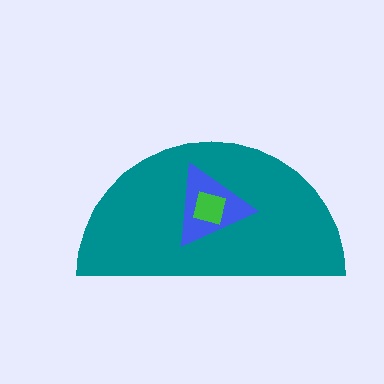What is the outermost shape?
The teal semicircle.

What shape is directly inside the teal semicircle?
The blue triangle.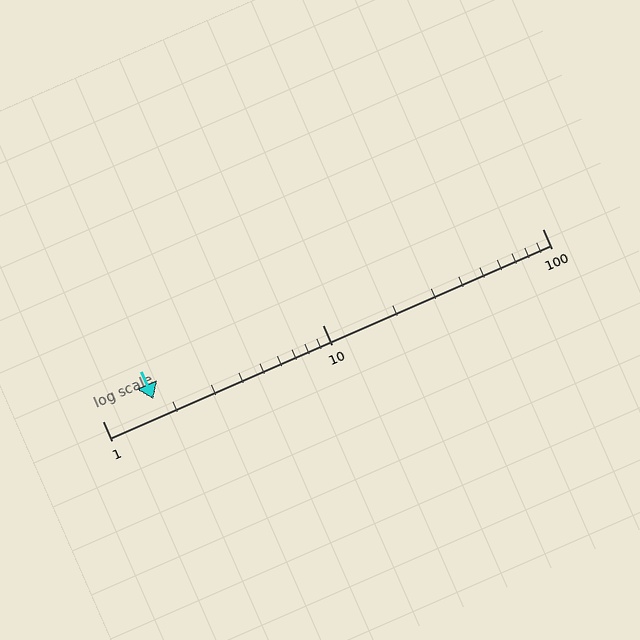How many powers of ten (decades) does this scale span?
The scale spans 2 decades, from 1 to 100.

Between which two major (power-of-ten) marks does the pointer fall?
The pointer is between 1 and 10.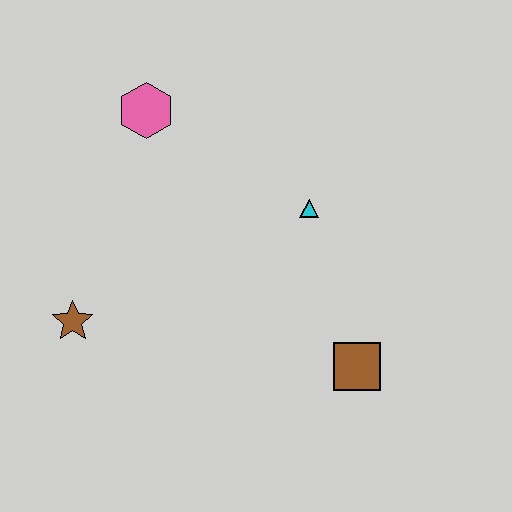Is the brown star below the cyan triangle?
Yes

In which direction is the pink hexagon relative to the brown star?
The pink hexagon is above the brown star.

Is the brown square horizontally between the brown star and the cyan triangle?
No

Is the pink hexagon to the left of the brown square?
Yes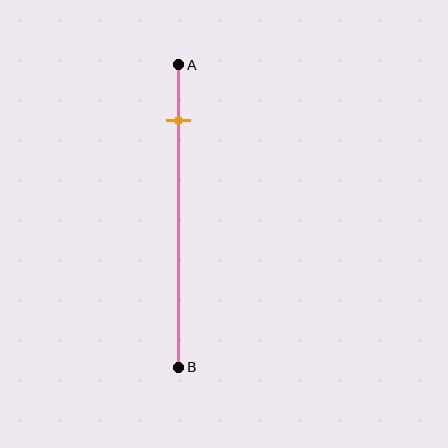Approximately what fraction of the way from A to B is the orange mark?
The orange mark is approximately 20% of the way from A to B.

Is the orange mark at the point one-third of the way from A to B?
No, the mark is at about 20% from A, not at the 33% one-third point.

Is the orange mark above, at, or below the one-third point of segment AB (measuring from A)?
The orange mark is above the one-third point of segment AB.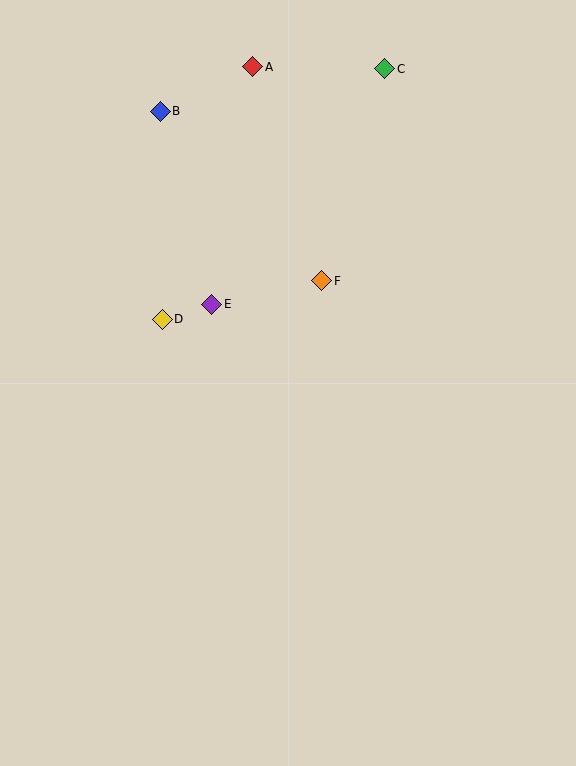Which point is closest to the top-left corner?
Point B is closest to the top-left corner.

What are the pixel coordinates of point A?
Point A is at (253, 67).